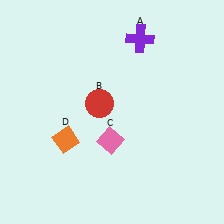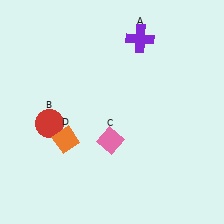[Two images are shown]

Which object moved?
The red circle (B) moved left.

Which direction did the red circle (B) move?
The red circle (B) moved left.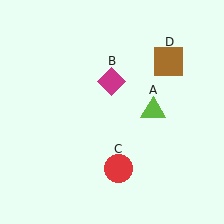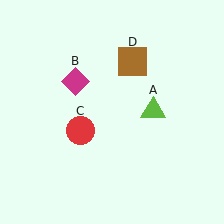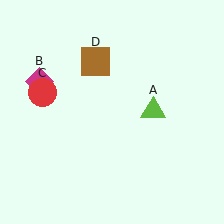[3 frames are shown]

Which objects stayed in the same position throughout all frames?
Lime triangle (object A) remained stationary.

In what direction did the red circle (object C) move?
The red circle (object C) moved up and to the left.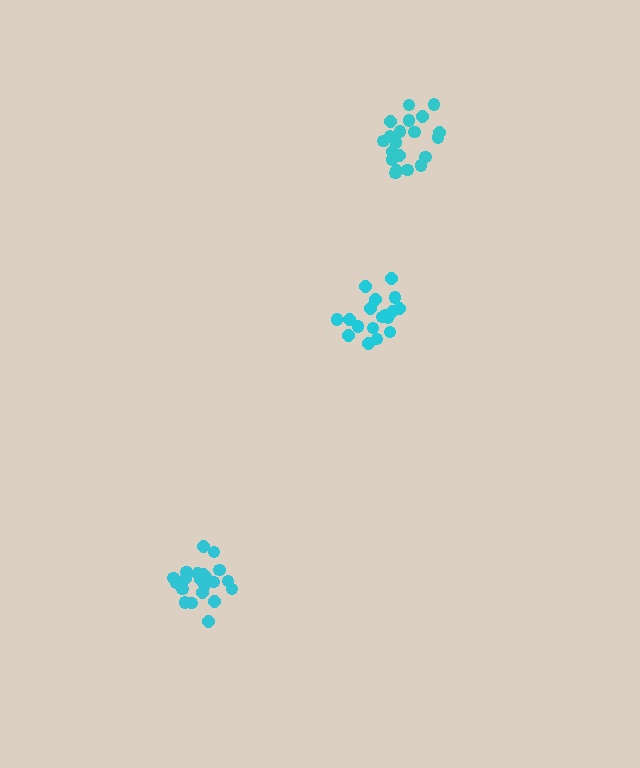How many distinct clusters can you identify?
There are 3 distinct clusters.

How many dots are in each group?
Group 1: 21 dots, Group 2: 20 dots, Group 3: 18 dots (59 total).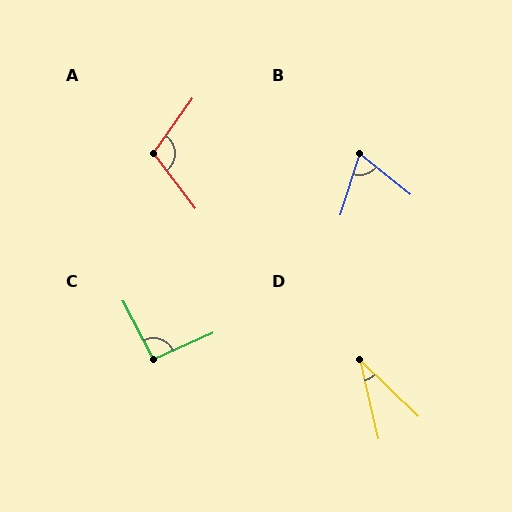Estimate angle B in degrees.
Approximately 69 degrees.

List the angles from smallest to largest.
D (33°), B (69°), C (94°), A (107°).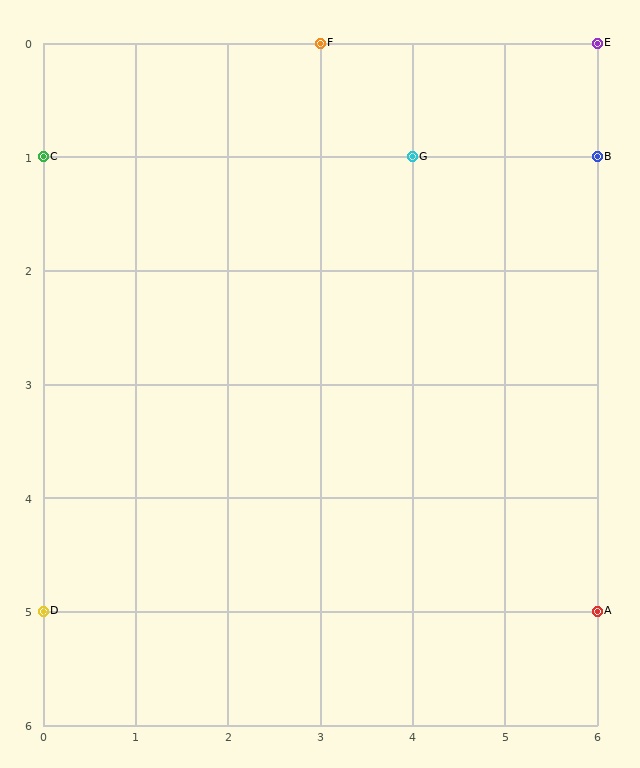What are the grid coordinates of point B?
Point B is at grid coordinates (6, 1).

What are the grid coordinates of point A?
Point A is at grid coordinates (6, 5).